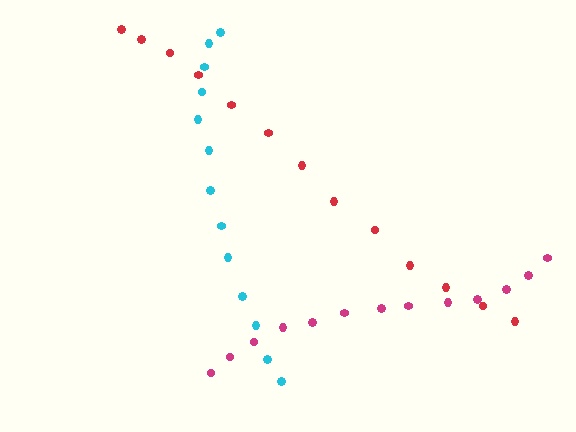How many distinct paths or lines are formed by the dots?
There are 3 distinct paths.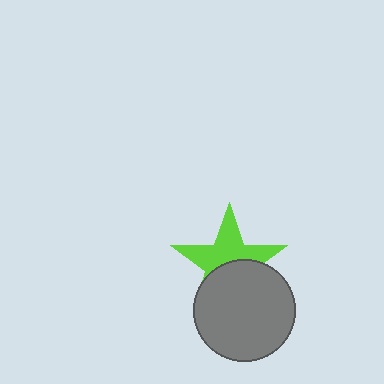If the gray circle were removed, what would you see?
You would see the complete lime star.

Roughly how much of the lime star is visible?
About half of it is visible (roughly 54%).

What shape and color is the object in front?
The object in front is a gray circle.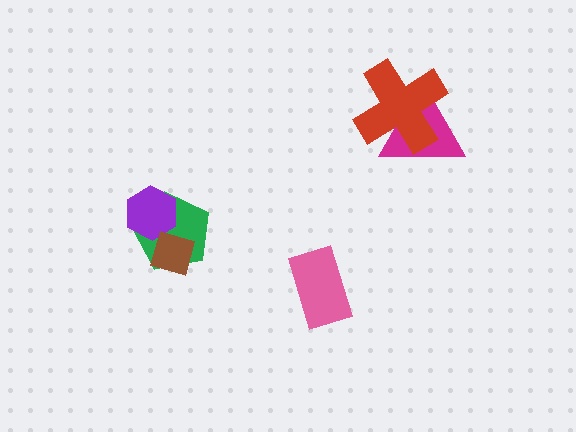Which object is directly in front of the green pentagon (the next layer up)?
The purple hexagon is directly in front of the green pentagon.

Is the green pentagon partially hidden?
Yes, it is partially covered by another shape.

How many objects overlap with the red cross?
1 object overlaps with the red cross.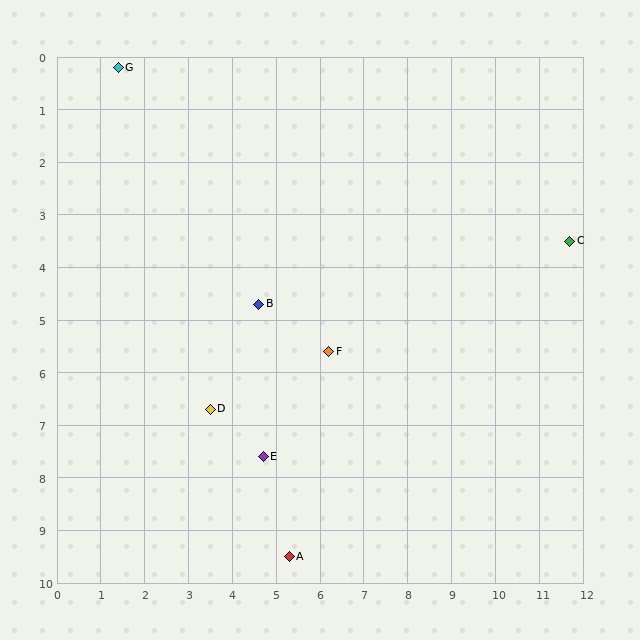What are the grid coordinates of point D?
Point D is at approximately (3.5, 6.7).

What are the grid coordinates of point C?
Point C is at approximately (11.7, 3.5).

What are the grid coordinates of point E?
Point E is at approximately (4.7, 7.6).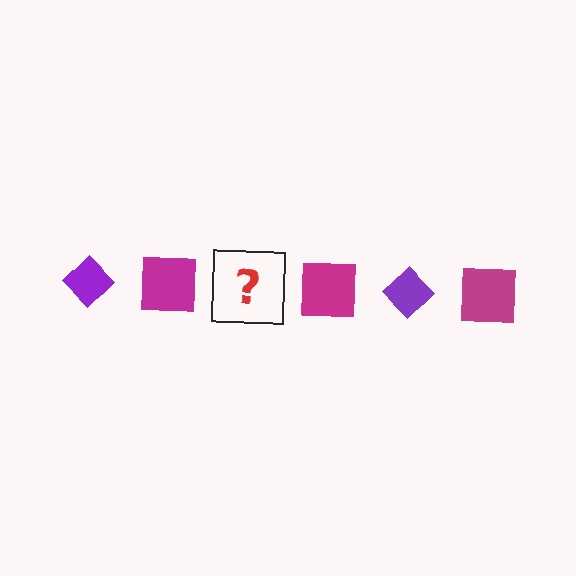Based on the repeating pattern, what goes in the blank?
The blank should be a purple diamond.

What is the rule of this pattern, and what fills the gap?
The rule is that the pattern alternates between purple diamond and magenta square. The gap should be filled with a purple diamond.